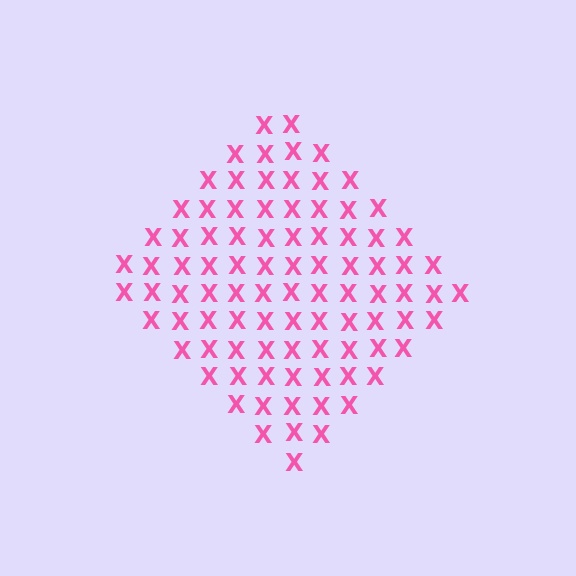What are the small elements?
The small elements are letter X's.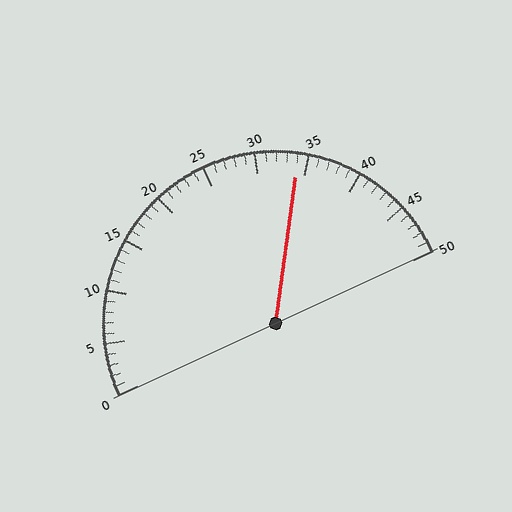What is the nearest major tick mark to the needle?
The nearest major tick mark is 35.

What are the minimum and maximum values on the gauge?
The gauge ranges from 0 to 50.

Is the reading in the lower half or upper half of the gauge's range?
The reading is in the upper half of the range (0 to 50).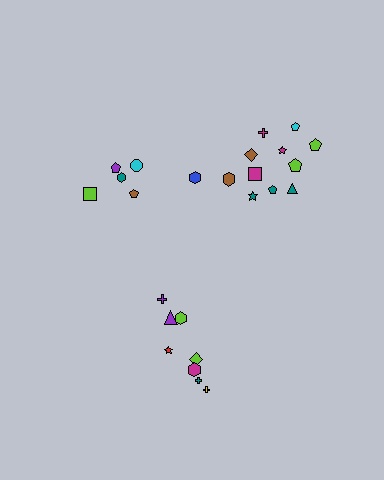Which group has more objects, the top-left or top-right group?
The top-right group.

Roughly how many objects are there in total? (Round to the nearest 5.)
Roughly 25 objects in total.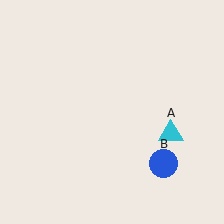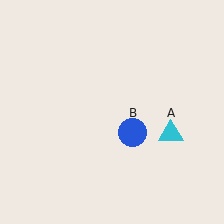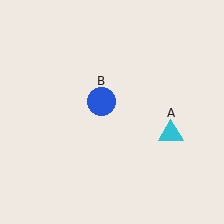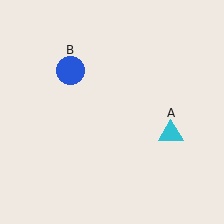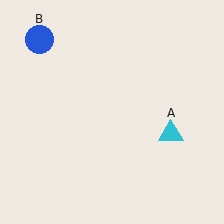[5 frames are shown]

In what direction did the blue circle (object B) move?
The blue circle (object B) moved up and to the left.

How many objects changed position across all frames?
1 object changed position: blue circle (object B).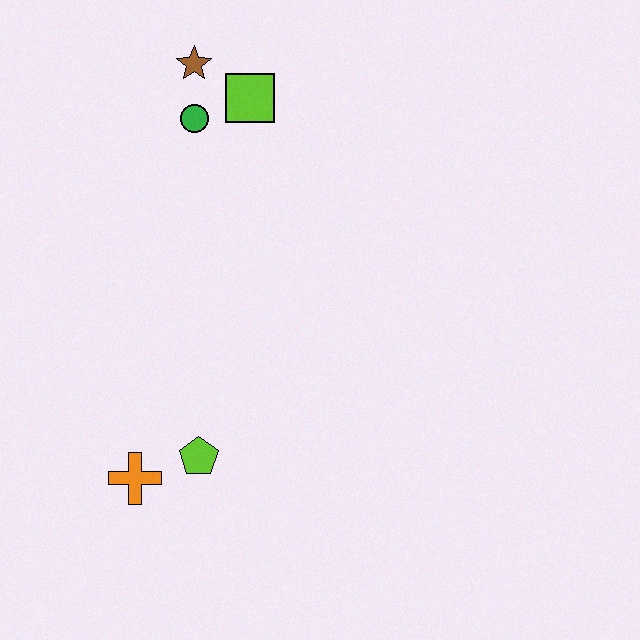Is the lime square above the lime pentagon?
Yes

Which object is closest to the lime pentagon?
The orange cross is closest to the lime pentagon.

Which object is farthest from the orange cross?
The brown star is farthest from the orange cross.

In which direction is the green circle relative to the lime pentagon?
The green circle is above the lime pentagon.